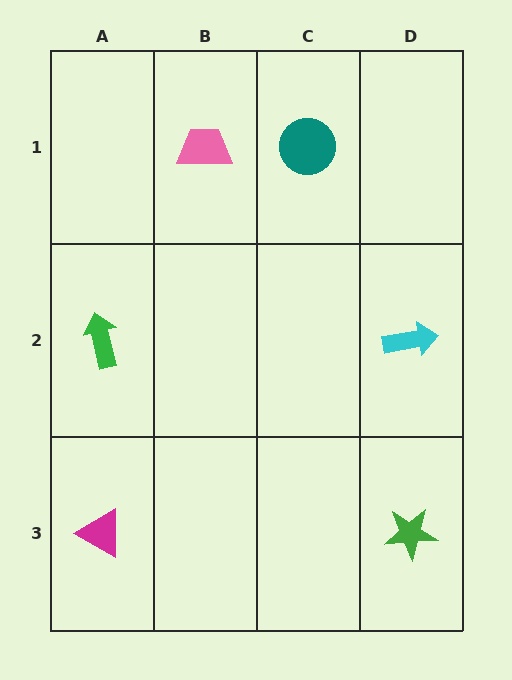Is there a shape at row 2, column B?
No, that cell is empty.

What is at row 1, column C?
A teal circle.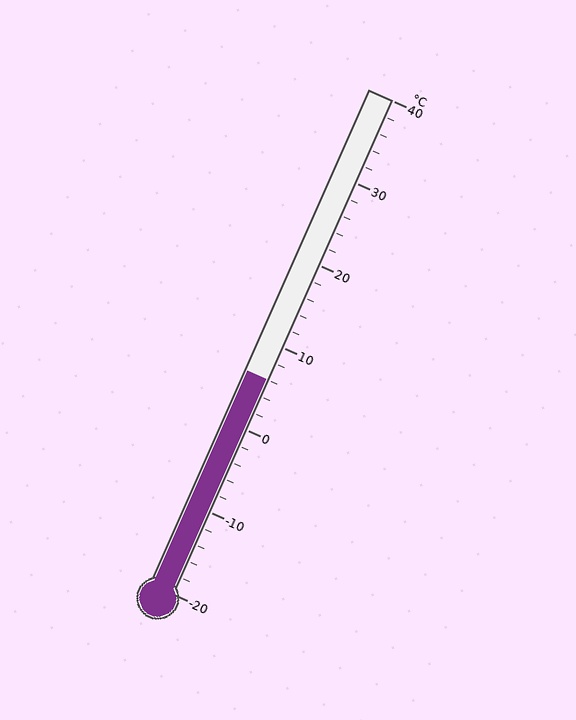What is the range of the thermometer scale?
The thermometer scale ranges from -20°C to 40°C.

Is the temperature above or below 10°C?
The temperature is below 10°C.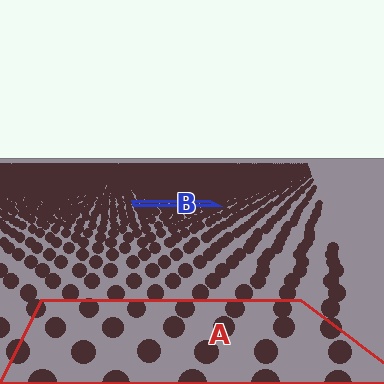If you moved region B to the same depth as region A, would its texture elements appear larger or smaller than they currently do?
They would appear larger. At a closer depth, the same texture elements are projected at a bigger on-screen size.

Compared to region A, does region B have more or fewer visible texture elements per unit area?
Region B has more texture elements per unit area — they are packed more densely because it is farther away.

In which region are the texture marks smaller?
The texture marks are smaller in region B, because it is farther away.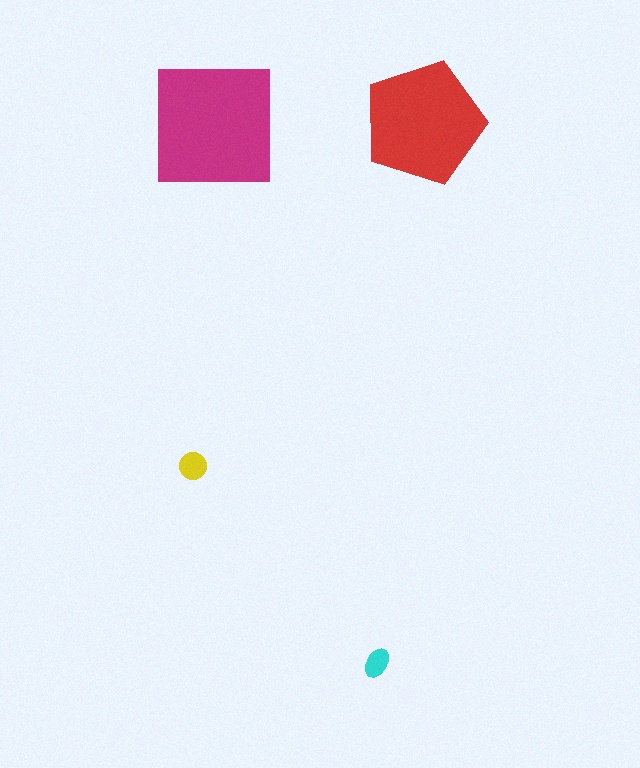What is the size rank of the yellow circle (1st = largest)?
3rd.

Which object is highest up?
The red pentagon is topmost.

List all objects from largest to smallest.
The magenta square, the red pentagon, the yellow circle, the cyan ellipse.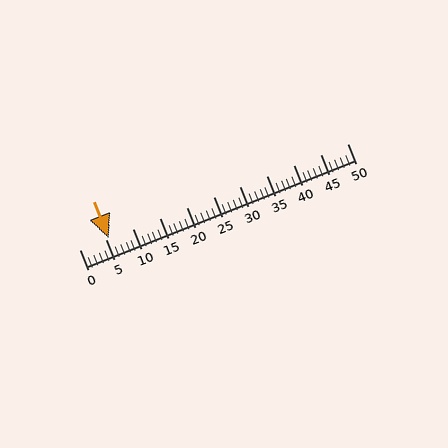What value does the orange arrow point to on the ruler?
The orange arrow points to approximately 5.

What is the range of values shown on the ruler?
The ruler shows values from 0 to 50.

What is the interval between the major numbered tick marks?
The major tick marks are spaced 5 units apart.